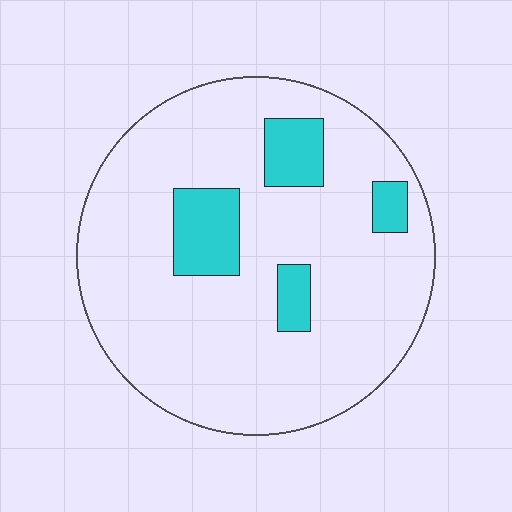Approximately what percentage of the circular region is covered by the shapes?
Approximately 15%.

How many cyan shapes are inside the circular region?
4.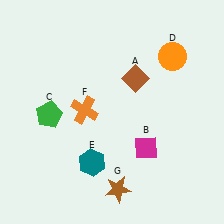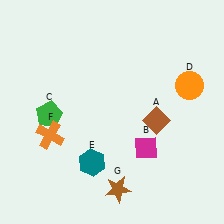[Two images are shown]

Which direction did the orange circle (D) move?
The orange circle (D) moved down.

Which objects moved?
The objects that moved are: the brown diamond (A), the orange circle (D), the orange cross (F).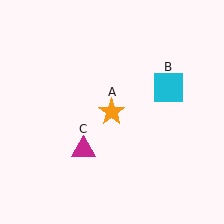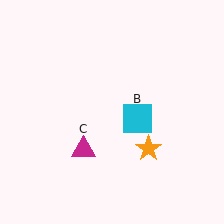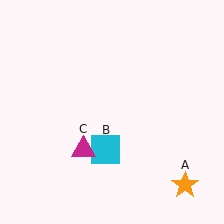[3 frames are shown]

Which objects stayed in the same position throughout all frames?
Magenta triangle (object C) remained stationary.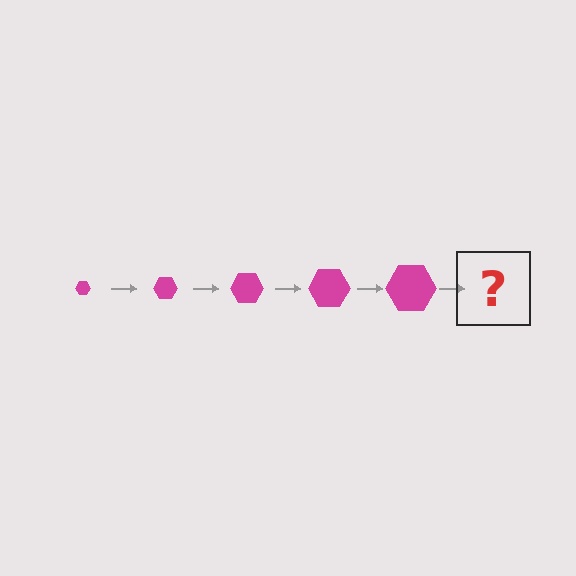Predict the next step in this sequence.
The next step is a magenta hexagon, larger than the previous one.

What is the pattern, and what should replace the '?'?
The pattern is that the hexagon gets progressively larger each step. The '?' should be a magenta hexagon, larger than the previous one.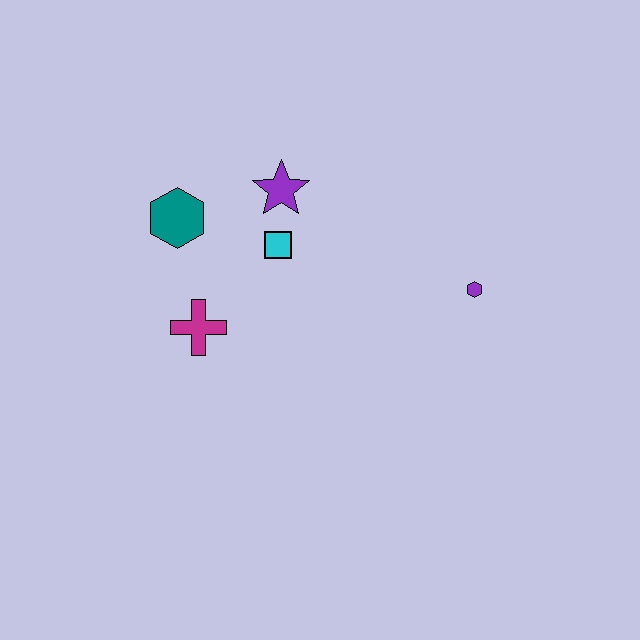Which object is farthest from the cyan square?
The purple hexagon is farthest from the cyan square.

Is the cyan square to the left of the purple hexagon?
Yes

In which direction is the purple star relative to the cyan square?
The purple star is above the cyan square.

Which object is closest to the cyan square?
The purple star is closest to the cyan square.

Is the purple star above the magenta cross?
Yes